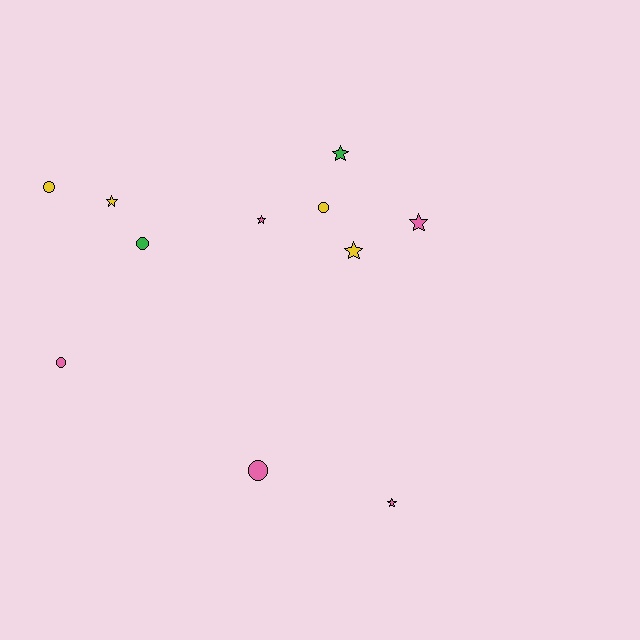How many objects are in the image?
There are 11 objects.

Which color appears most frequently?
Pink, with 5 objects.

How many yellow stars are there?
There are 2 yellow stars.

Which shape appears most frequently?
Star, with 6 objects.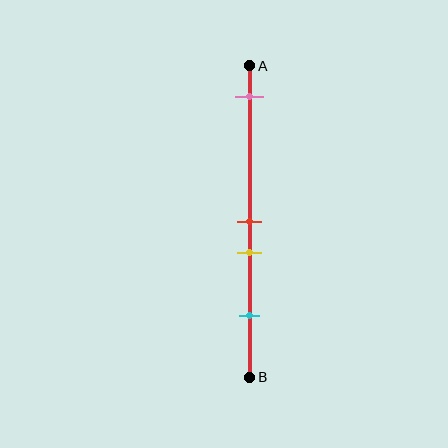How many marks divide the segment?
There are 4 marks dividing the segment.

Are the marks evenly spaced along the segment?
No, the marks are not evenly spaced.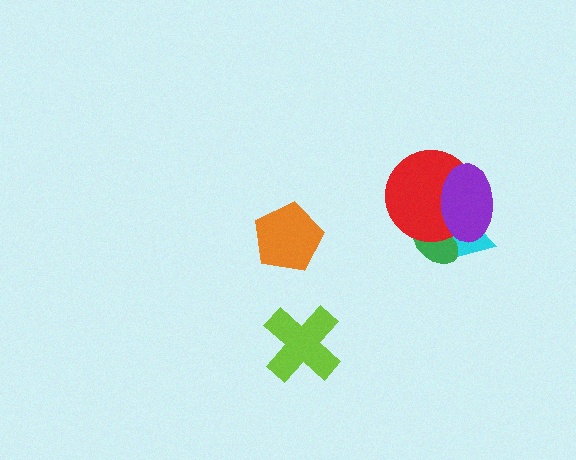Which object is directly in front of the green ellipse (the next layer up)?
The red circle is directly in front of the green ellipse.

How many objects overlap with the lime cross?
0 objects overlap with the lime cross.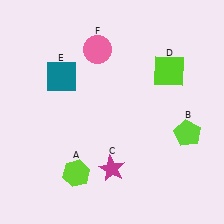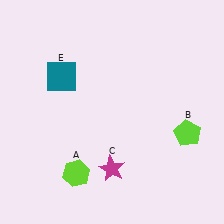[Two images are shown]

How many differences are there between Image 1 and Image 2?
There are 2 differences between the two images.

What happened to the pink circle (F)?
The pink circle (F) was removed in Image 2. It was in the top-left area of Image 1.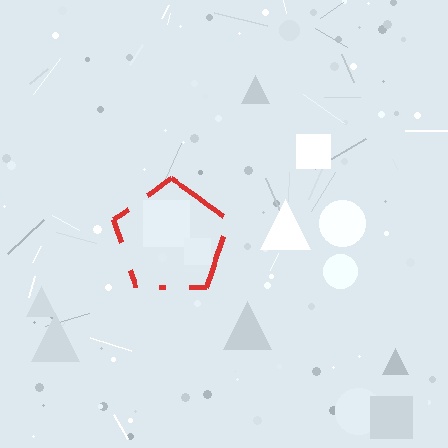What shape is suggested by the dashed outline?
The dashed outline suggests a pentagon.